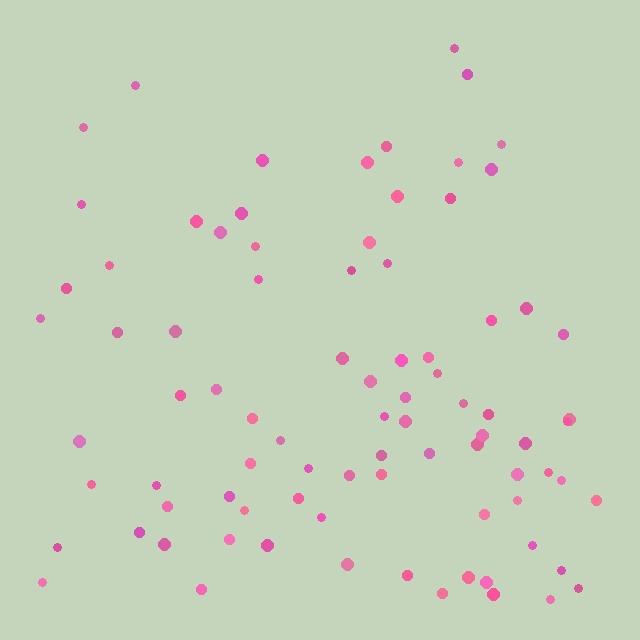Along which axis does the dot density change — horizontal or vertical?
Vertical.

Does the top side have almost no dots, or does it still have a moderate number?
Still a moderate number, just noticeably fewer than the bottom.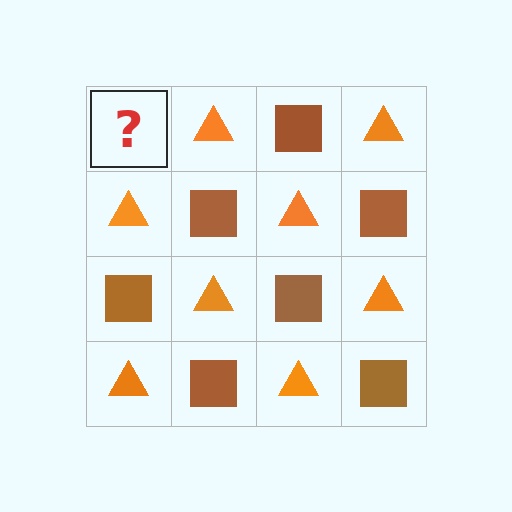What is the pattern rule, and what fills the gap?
The rule is that it alternates brown square and orange triangle in a checkerboard pattern. The gap should be filled with a brown square.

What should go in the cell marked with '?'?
The missing cell should contain a brown square.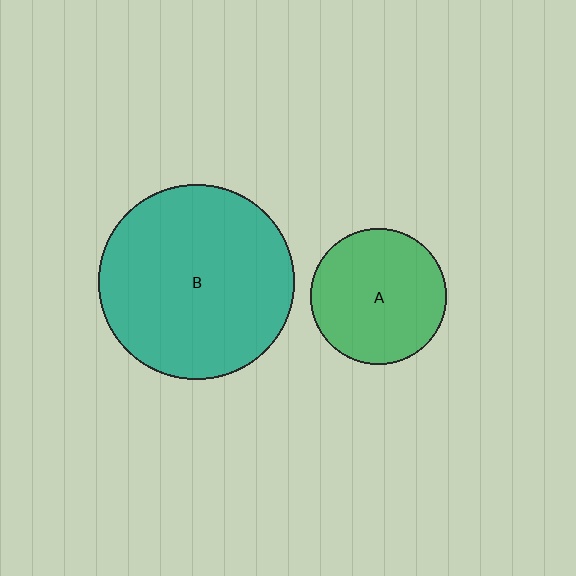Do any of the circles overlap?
No, none of the circles overlap.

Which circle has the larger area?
Circle B (teal).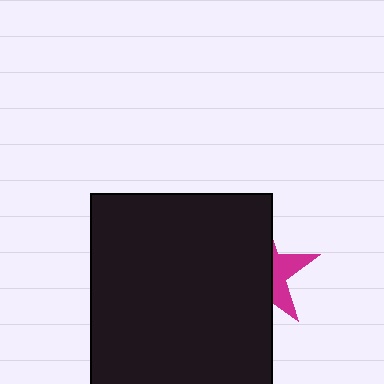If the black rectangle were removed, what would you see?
You would see the complete magenta star.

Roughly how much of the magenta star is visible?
A small part of it is visible (roughly 32%).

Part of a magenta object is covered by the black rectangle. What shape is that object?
It is a star.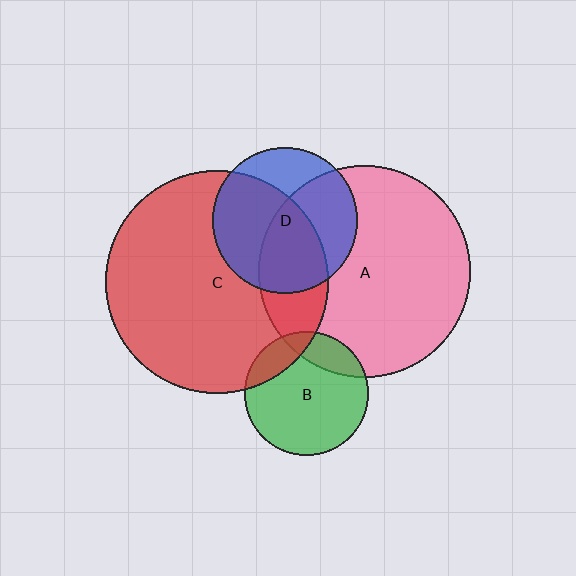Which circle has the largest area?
Circle C (red).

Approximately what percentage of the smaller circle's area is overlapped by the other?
Approximately 50%.